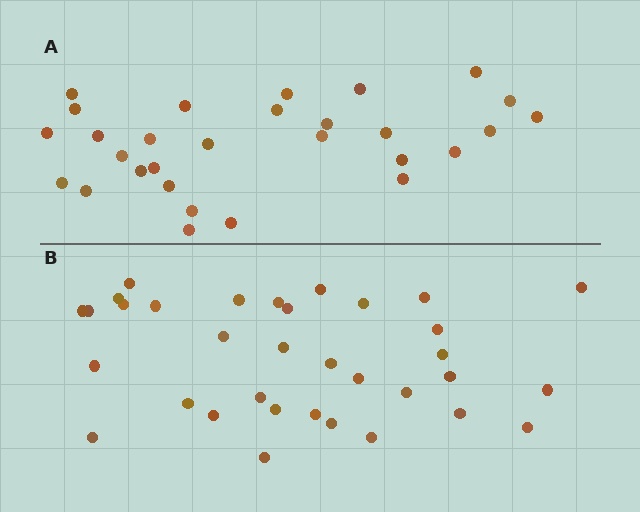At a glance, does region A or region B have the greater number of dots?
Region B (the bottom region) has more dots.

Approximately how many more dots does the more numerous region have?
Region B has about 5 more dots than region A.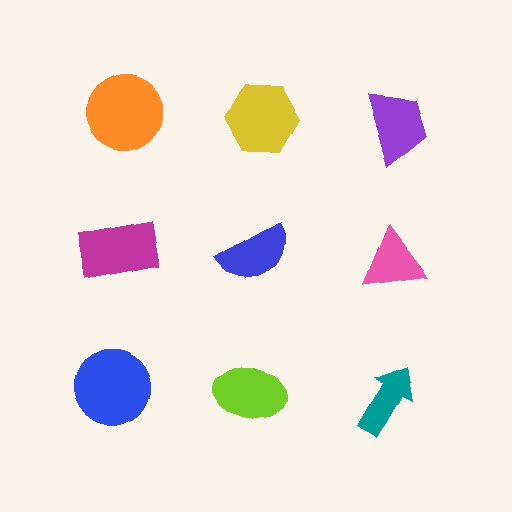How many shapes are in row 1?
3 shapes.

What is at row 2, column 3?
A pink triangle.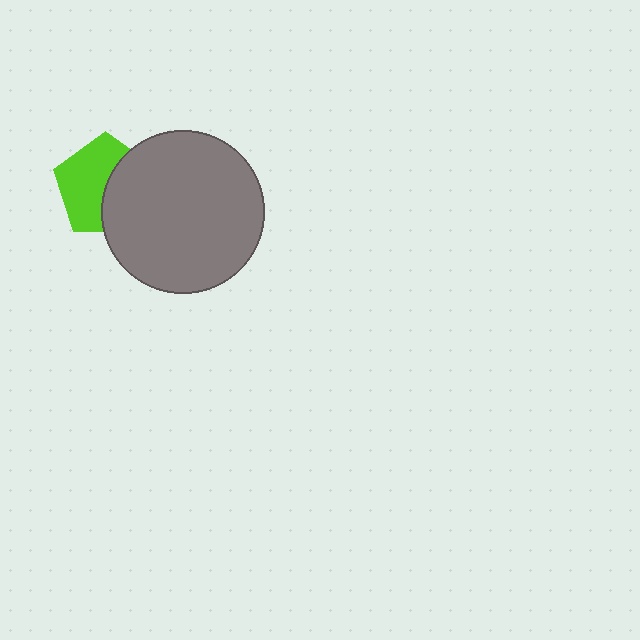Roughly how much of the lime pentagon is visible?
About half of it is visible (roughly 56%).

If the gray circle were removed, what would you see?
You would see the complete lime pentagon.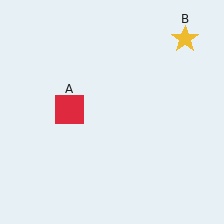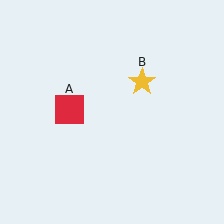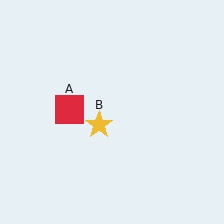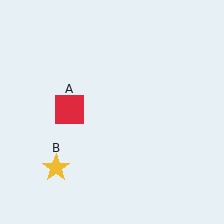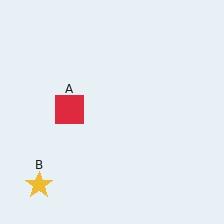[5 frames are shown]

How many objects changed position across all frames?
1 object changed position: yellow star (object B).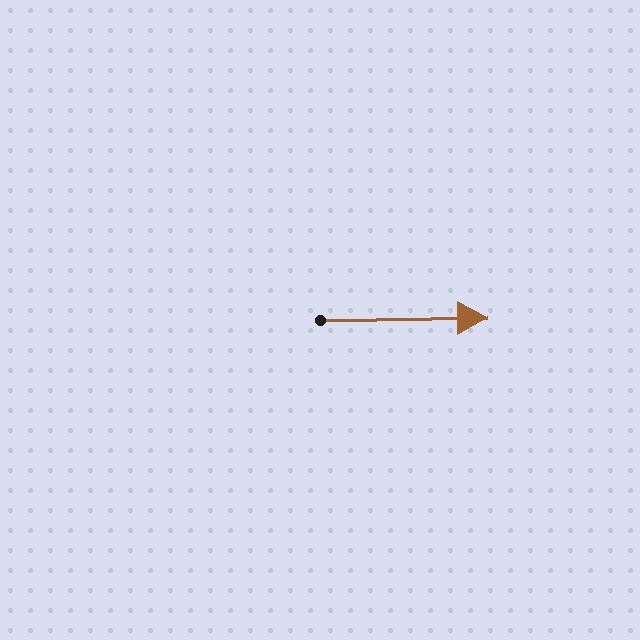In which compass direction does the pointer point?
East.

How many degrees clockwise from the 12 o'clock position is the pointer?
Approximately 89 degrees.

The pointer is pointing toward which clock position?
Roughly 3 o'clock.